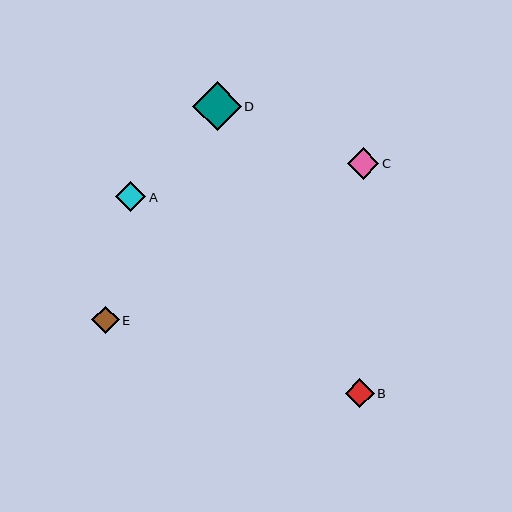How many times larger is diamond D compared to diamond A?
Diamond D is approximately 1.6 times the size of diamond A.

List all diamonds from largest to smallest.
From largest to smallest: D, C, A, B, E.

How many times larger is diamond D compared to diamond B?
Diamond D is approximately 1.7 times the size of diamond B.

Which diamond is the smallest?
Diamond E is the smallest with a size of approximately 28 pixels.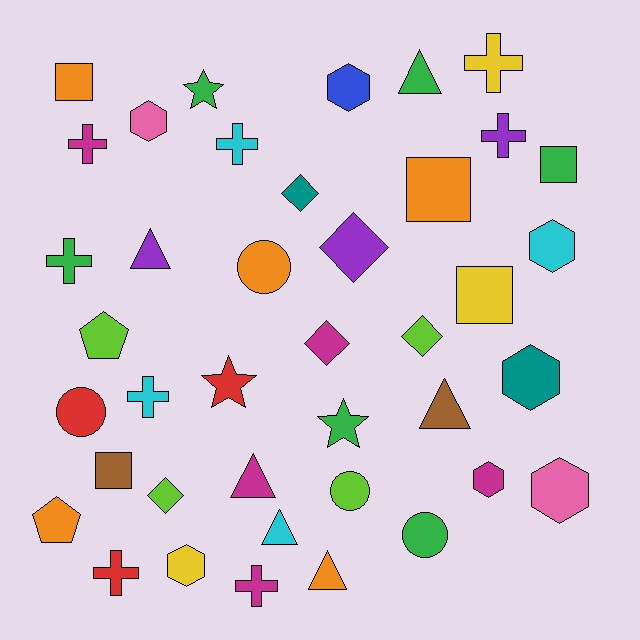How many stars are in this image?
There are 3 stars.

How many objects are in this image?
There are 40 objects.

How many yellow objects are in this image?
There are 3 yellow objects.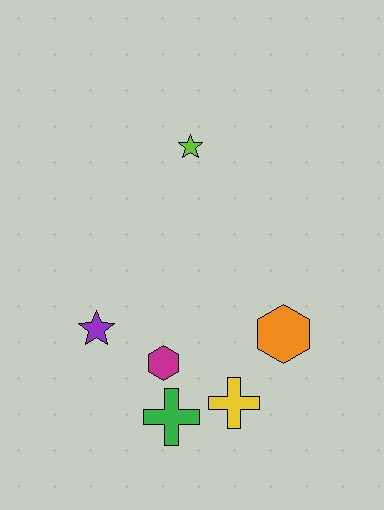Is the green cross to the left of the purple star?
No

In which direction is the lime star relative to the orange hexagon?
The lime star is above the orange hexagon.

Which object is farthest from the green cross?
The lime star is farthest from the green cross.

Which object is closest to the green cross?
The magenta hexagon is closest to the green cross.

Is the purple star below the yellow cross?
No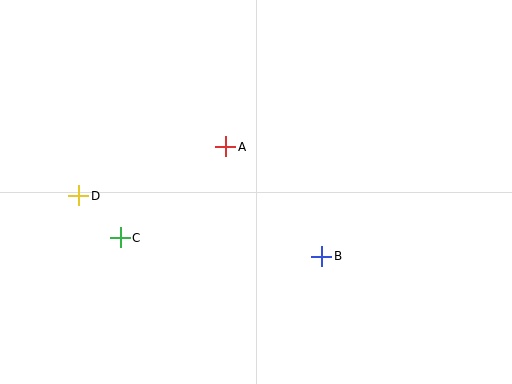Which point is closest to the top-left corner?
Point D is closest to the top-left corner.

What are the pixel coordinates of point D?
Point D is at (79, 196).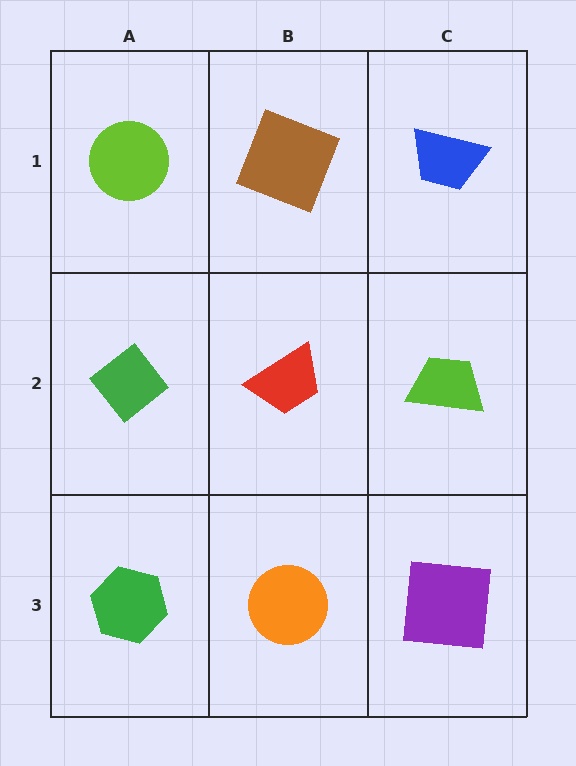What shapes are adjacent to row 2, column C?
A blue trapezoid (row 1, column C), a purple square (row 3, column C), a red trapezoid (row 2, column B).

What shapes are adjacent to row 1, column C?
A lime trapezoid (row 2, column C), a brown square (row 1, column B).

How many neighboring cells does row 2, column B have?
4.